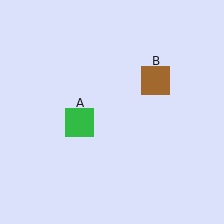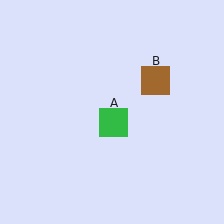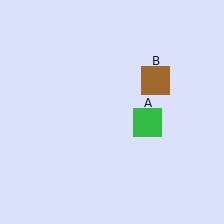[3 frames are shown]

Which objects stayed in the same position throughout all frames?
Brown square (object B) remained stationary.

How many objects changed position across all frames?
1 object changed position: green square (object A).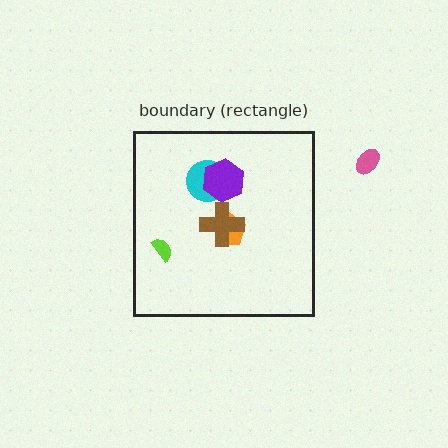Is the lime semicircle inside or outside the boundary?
Inside.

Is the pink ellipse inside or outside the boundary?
Outside.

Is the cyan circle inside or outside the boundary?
Inside.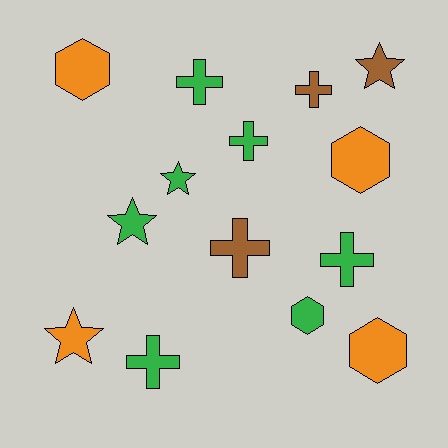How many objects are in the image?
There are 14 objects.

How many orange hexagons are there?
There are 3 orange hexagons.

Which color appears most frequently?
Green, with 7 objects.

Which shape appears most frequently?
Cross, with 6 objects.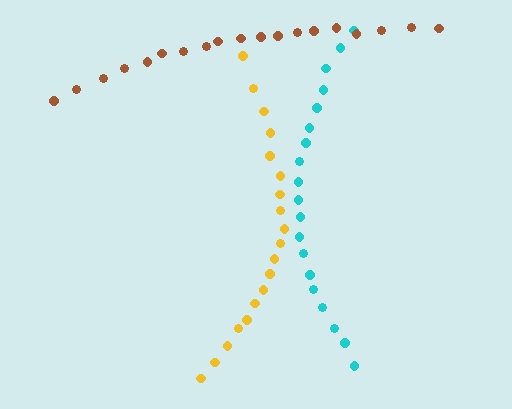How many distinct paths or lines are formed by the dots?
There are 3 distinct paths.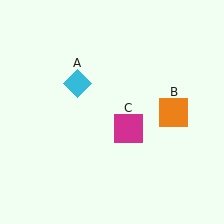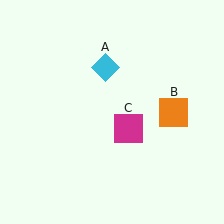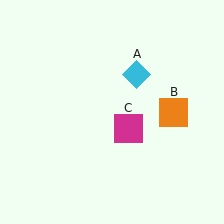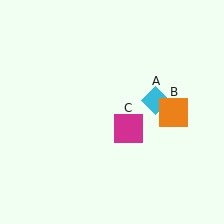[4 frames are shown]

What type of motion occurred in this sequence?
The cyan diamond (object A) rotated clockwise around the center of the scene.